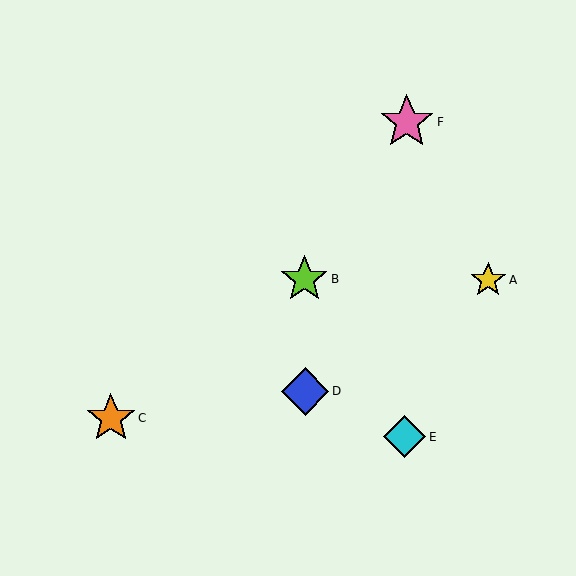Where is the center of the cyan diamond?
The center of the cyan diamond is at (404, 437).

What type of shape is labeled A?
Shape A is a yellow star.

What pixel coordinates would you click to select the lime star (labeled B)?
Click at (304, 279) to select the lime star B.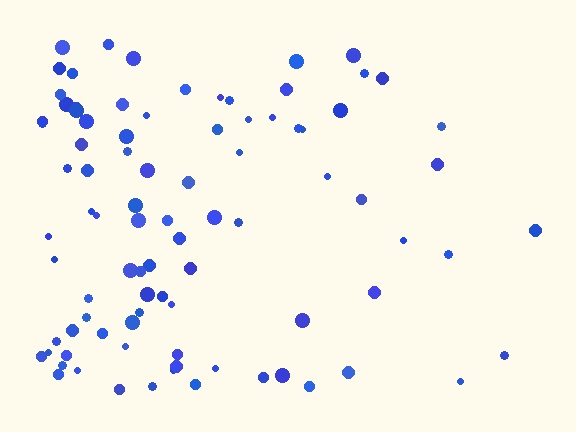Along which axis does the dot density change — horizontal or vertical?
Horizontal.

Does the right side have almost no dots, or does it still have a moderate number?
Still a moderate number, just noticeably fewer than the left.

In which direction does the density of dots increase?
From right to left, with the left side densest.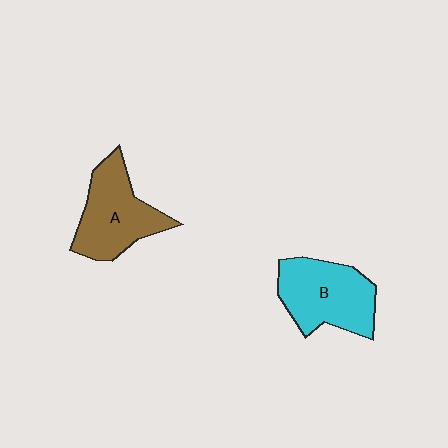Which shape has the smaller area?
Shape A (brown).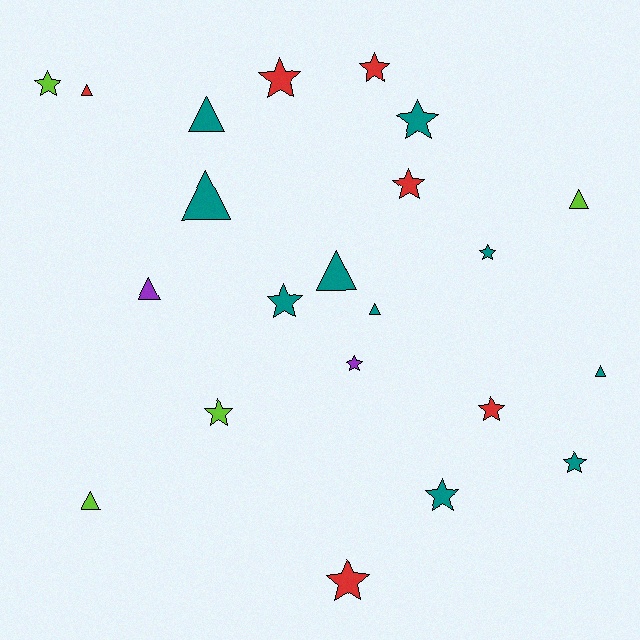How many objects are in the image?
There are 22 objects.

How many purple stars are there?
There is 1 purple star.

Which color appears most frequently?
Teal, with 10 objects.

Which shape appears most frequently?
Star, with 13 objects.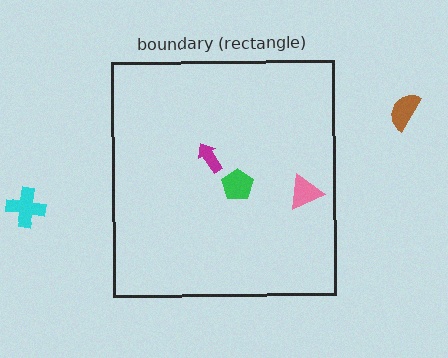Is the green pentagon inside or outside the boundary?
Inside.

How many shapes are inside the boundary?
3 inside, 2 outside.